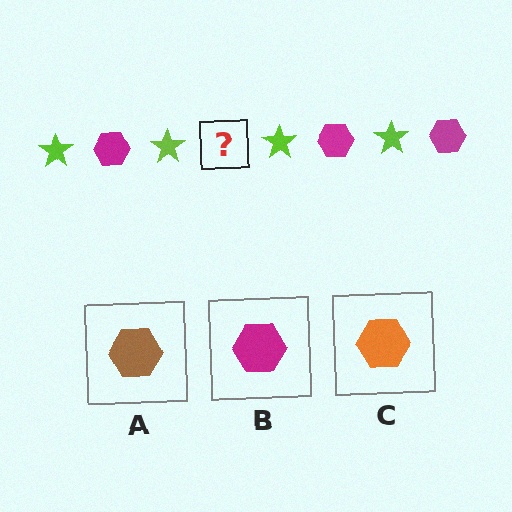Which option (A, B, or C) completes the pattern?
B.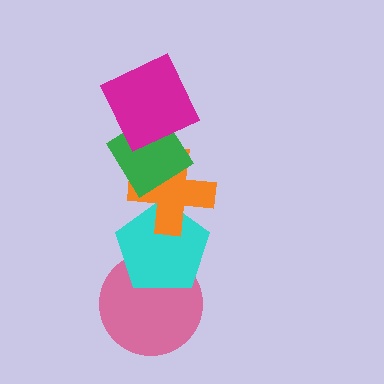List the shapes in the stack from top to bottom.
From top to bottom: the magenta square, the green diamond, the orange cross, the cyan pentagon, the pink circle.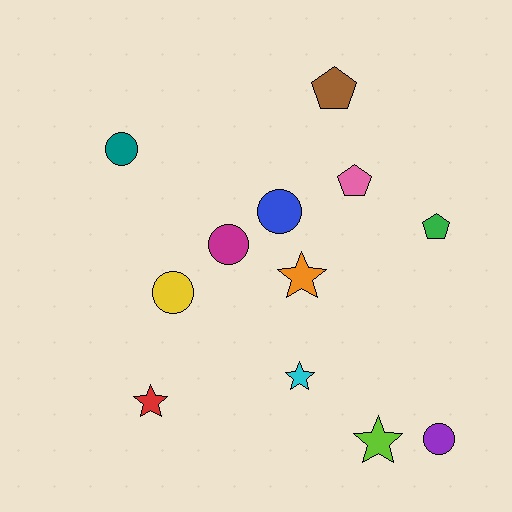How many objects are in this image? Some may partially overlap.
There are 12 objects.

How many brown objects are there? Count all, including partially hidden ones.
There is 1 brown object.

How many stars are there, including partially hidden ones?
There are 4 stars.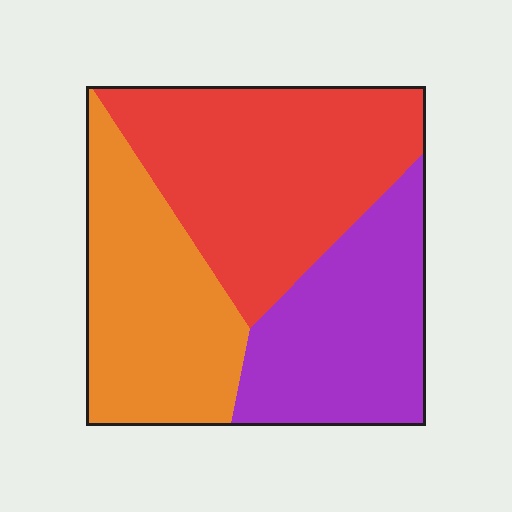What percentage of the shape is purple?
Purple covers 29% of the shape.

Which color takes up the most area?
Red, at roughly 40%.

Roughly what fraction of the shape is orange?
Orange takes up about one third (1/3) of the shape.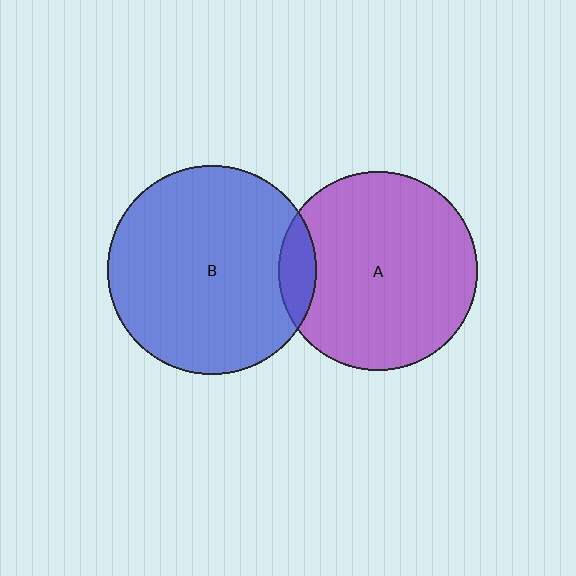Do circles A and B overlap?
Yes.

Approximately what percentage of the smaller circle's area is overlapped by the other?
Approximately 10%.